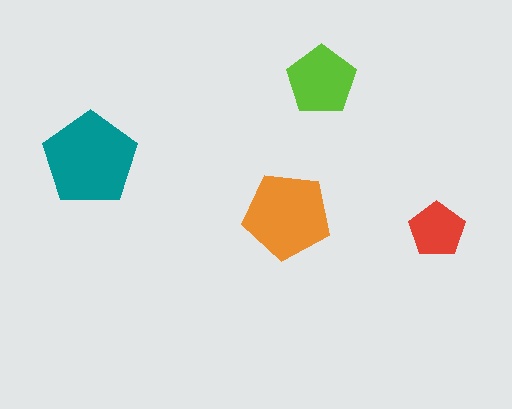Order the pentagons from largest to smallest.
the teal one, the orange one, the lime one, the red one.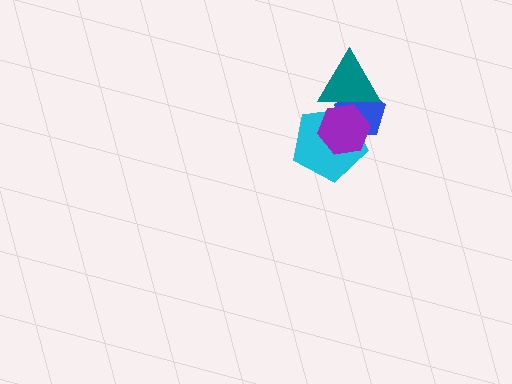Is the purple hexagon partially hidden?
Yes, it is partially covered by another shape.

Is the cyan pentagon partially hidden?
Yes, it is partially covered by another shape.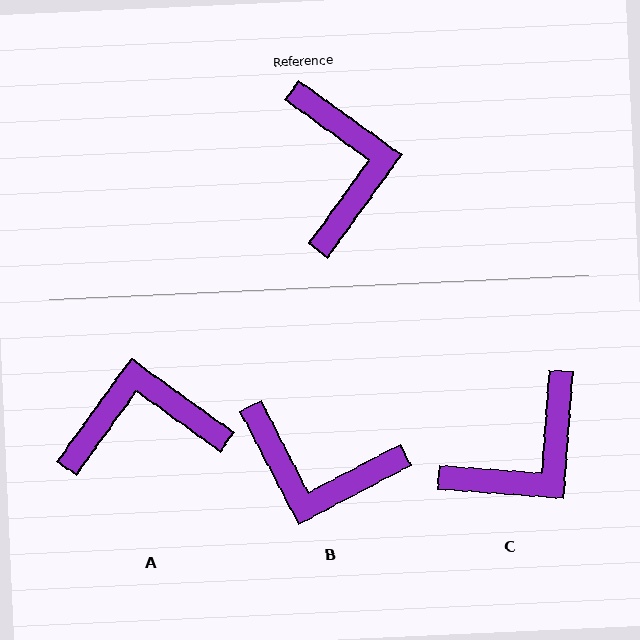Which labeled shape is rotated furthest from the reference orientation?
B, about 117 degrees away.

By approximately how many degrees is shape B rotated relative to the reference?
Approximately 117 degrees clockwise.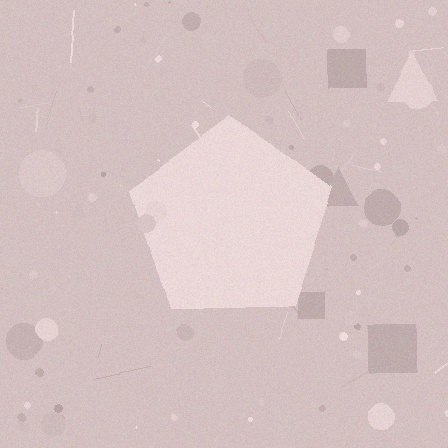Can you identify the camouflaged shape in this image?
The camouflaged shape is a pentagon.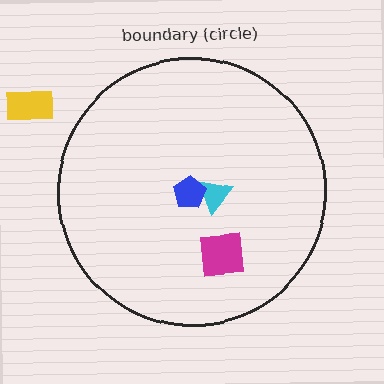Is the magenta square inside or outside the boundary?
Inside.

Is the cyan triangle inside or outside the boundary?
Inside.